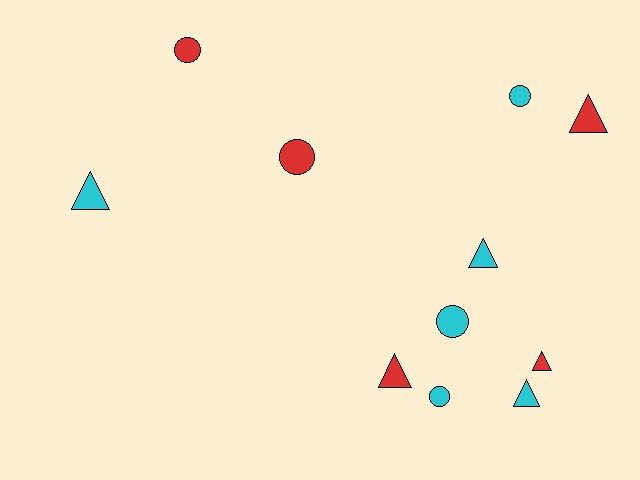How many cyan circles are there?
There are 3 cyan circles.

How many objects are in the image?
There are 11 objects.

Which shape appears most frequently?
Triangle, with 6 objects.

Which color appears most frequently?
Cyan, with 6 objects.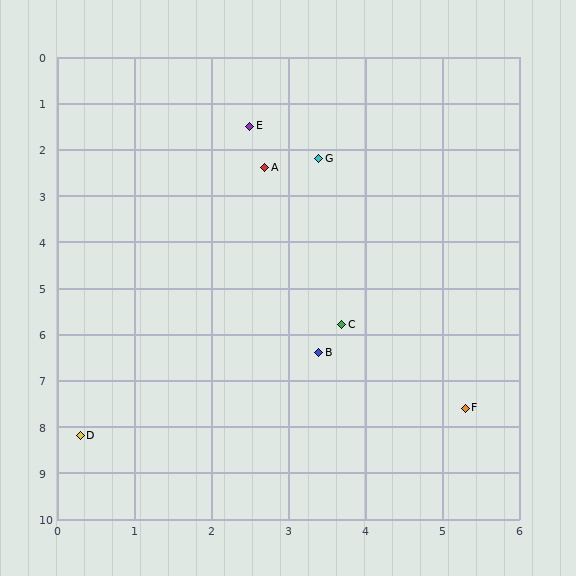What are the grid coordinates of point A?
Point A is at approximately (2.7, 2.4).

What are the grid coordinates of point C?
Point C is at approximately (3.7, 5.8).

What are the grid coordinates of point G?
Point G is at approximately (3.4, 2.2).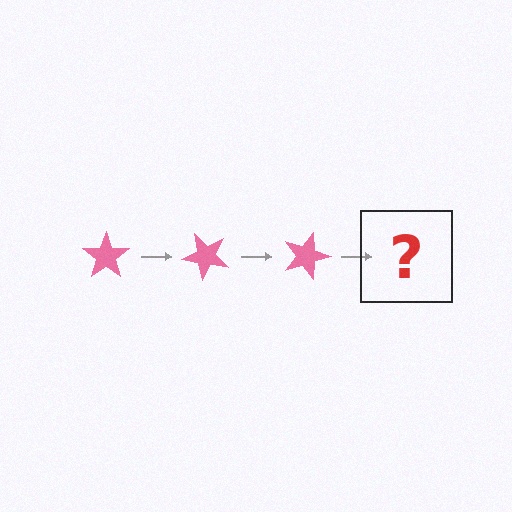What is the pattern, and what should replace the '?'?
The pattern is that the star rotates 45 degrees each step. The '?' should be a pink star rotated 135 degrees.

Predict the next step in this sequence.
The next step is a pink star rotated 135 degrees.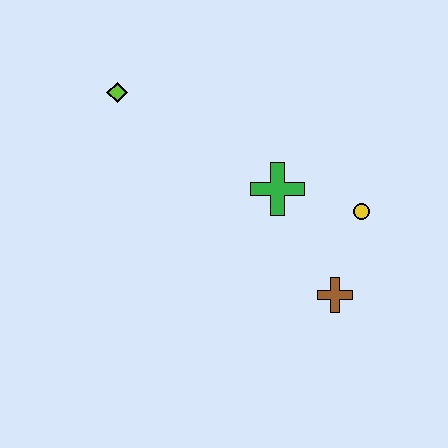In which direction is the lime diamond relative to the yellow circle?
The lime diamond is to the left of the yellow circle.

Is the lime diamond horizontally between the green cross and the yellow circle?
No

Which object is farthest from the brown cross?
The lime diamond is farthest from the brown cross.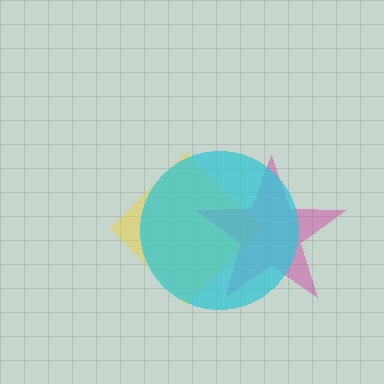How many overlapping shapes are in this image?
There are 3 overlapping shapes in the image.